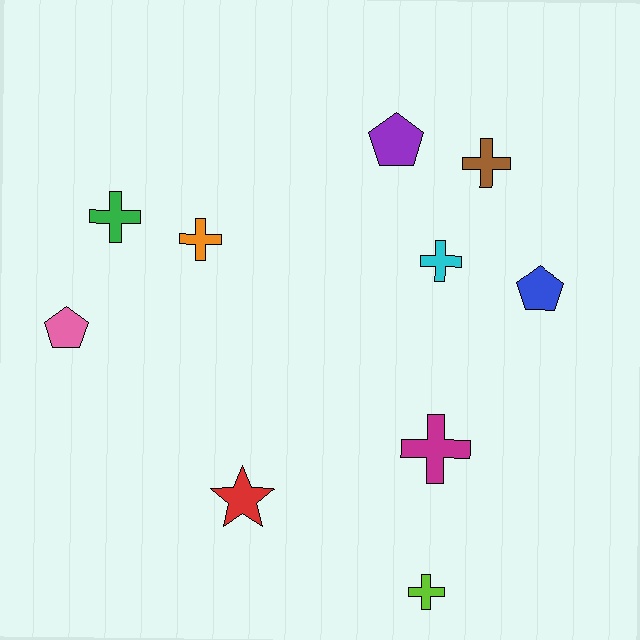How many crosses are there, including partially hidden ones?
There are 6 crosses.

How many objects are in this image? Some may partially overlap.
There are 10 objects.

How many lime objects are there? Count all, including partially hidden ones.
There is 1 lime object.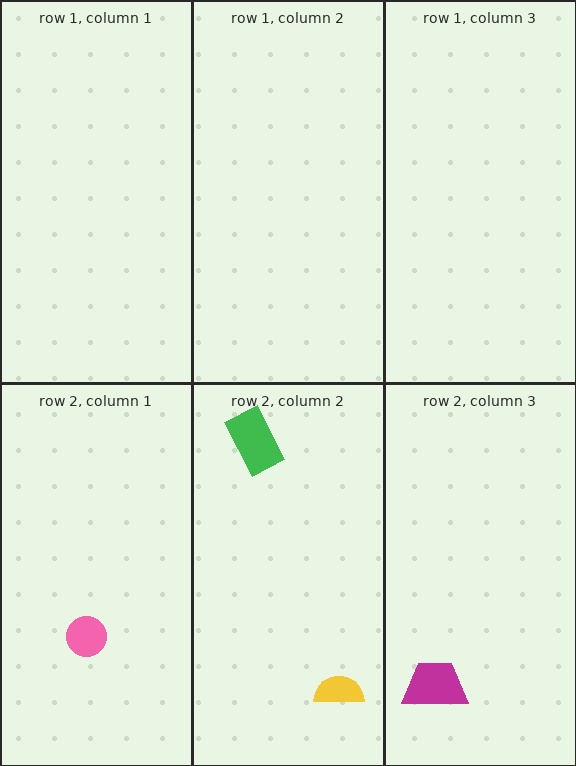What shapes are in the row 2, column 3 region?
The magenta trapezoid.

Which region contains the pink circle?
The row 2, column 1 region.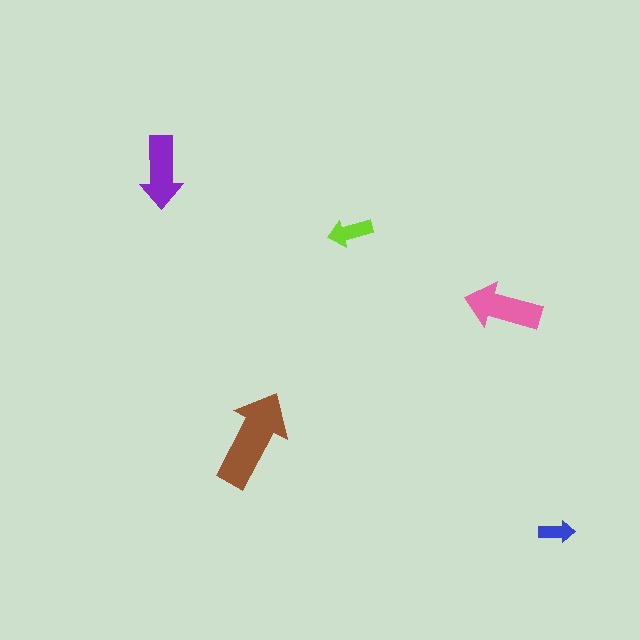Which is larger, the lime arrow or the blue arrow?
The lime one.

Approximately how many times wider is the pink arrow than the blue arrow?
About 2 times wider.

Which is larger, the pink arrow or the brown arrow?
The brown one.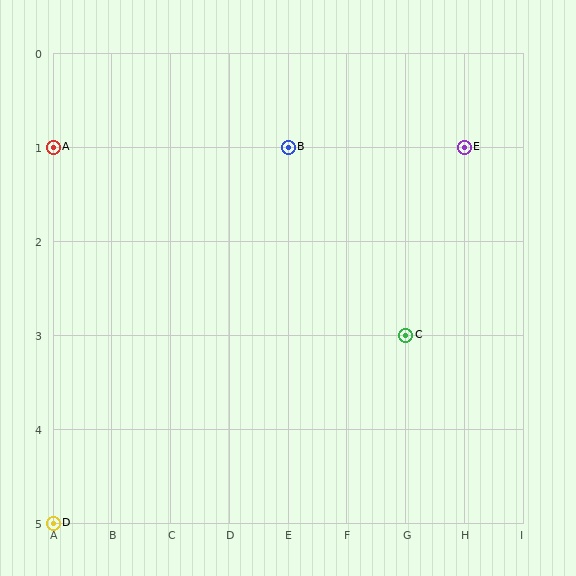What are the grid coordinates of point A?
Point A is at grid coordinates (A, 1).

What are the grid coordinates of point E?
Point E is at grid coordinates (H, 1).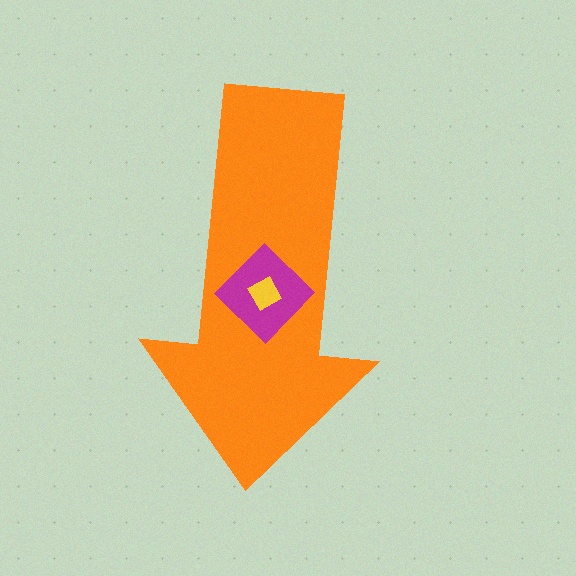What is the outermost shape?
The orange arrow.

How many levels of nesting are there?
3.